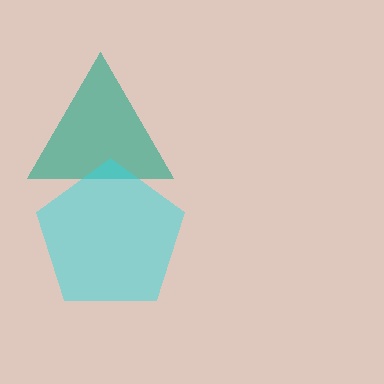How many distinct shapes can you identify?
There are 2 distinct shapes: a teal triangle, a cyan pentagon.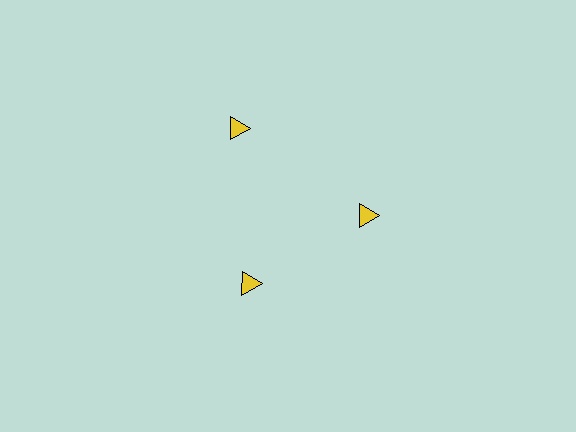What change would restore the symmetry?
The symmetry would be restored by moving it inward, back onto the ring so that all 3 triangles sit at equal angles and equal distance from the center.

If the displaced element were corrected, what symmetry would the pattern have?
It would have 3-fold rotational symmetry — the pattern would map onto itself every 120 degrees.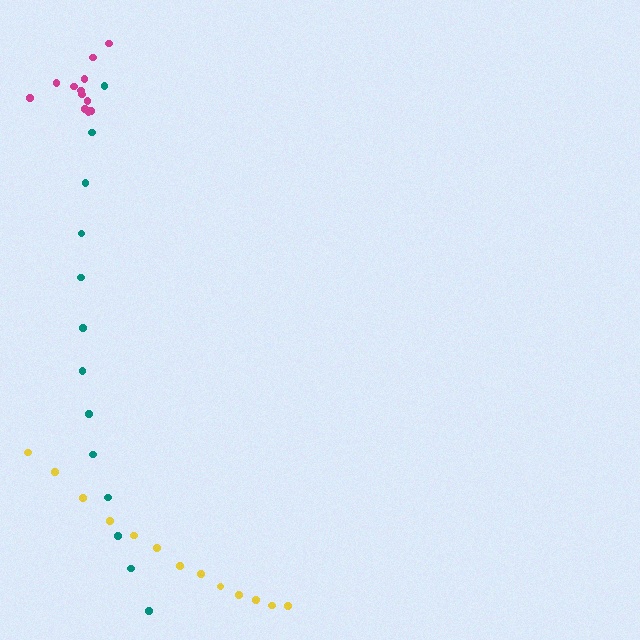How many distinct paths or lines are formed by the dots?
There are 3 distinct paths.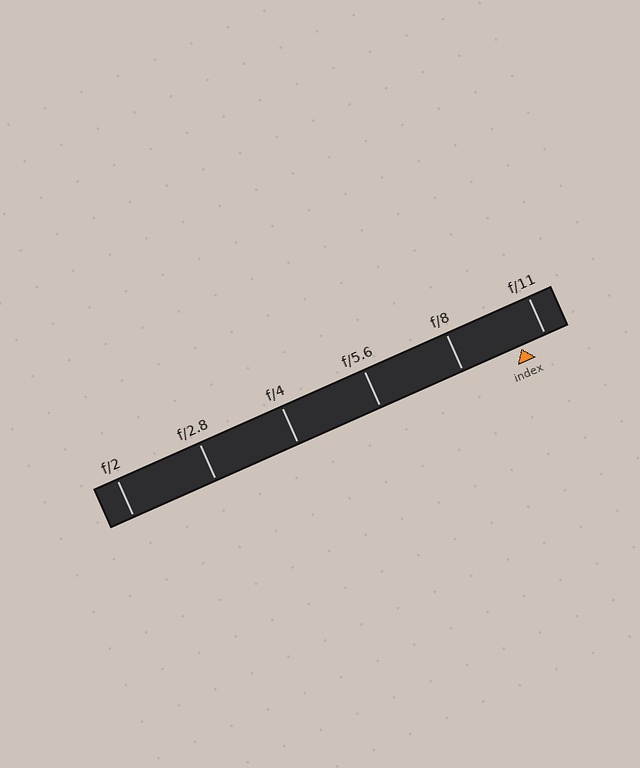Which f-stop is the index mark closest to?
The index mark is closest to f/11.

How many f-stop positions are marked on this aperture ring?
There are 6 f-stop positions marked.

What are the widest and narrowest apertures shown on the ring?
The widest aperture shown is f/2 and the narrowest is f/11.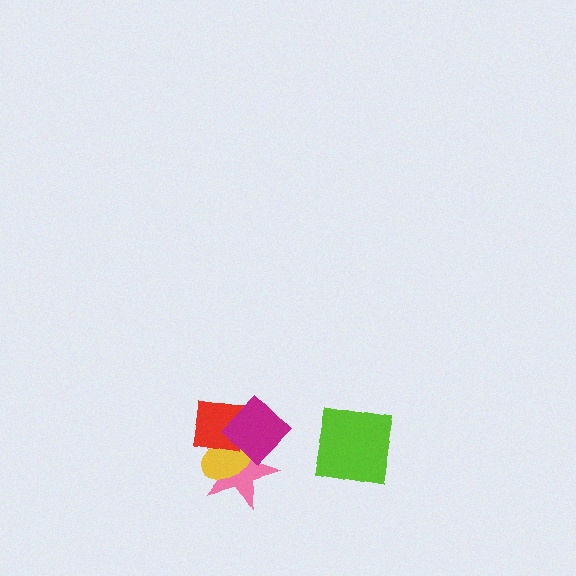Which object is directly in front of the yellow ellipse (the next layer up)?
The red square is directly in front of the yellow ellipse.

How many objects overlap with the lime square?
0 objects overlap with the lime square.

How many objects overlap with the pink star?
3 objects overlap with the pink star.